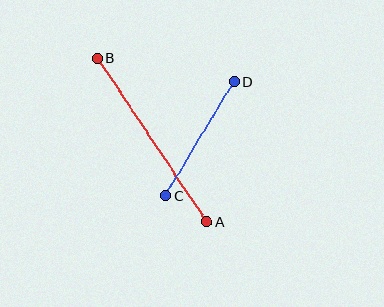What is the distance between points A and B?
The distance is approximately 197 pixels.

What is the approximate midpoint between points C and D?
The midpoint is at approximately (200, 139) pixels.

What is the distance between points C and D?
The distance is approximately 133 pixels.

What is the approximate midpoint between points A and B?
The midpoint is at approximately (152, 140) pixels.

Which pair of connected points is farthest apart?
Points A and B are farthest apart.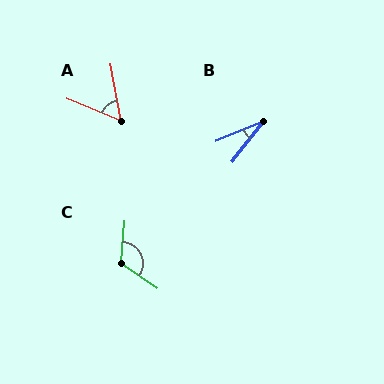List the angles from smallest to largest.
B (30°), A (57°), C (121°).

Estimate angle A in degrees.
Approximately 57 degrees.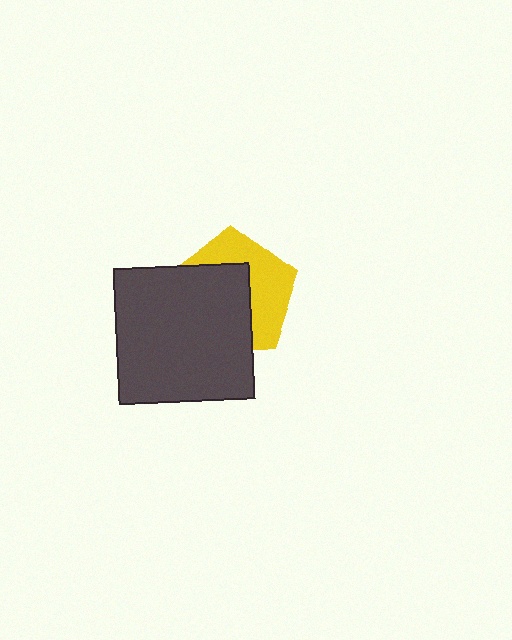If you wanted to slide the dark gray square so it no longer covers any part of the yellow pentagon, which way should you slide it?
Slide it toward the lower-left — that is the most direct way to separate the two shapes.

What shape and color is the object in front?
The object in front is a dark gray square.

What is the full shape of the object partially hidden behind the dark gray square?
The partially hidden object is a yellow pentagon.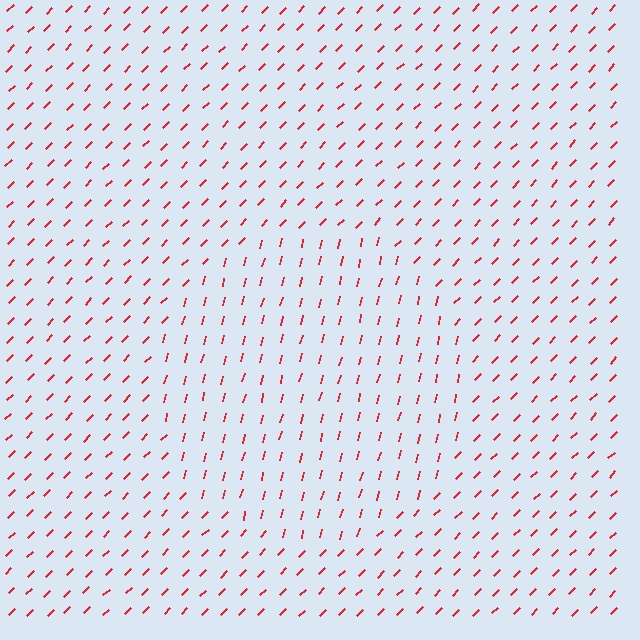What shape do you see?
I see a circle.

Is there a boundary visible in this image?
Yes, there is a texture boundary formed by a change in line orientation.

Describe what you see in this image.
The image is filled with small red line segments. A circle region in the image has lines oriented differently from the surrounding lines, creating a visible texture boundary.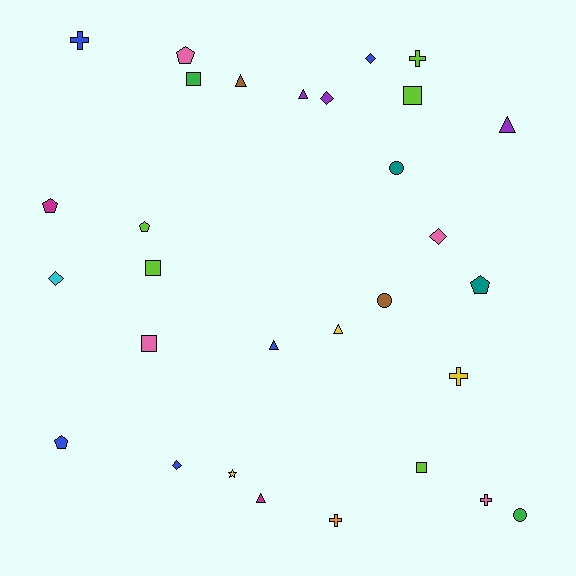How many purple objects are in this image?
There are 3 purple objects.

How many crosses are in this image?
There are 5 crosses.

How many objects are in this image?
There are 30 objects.